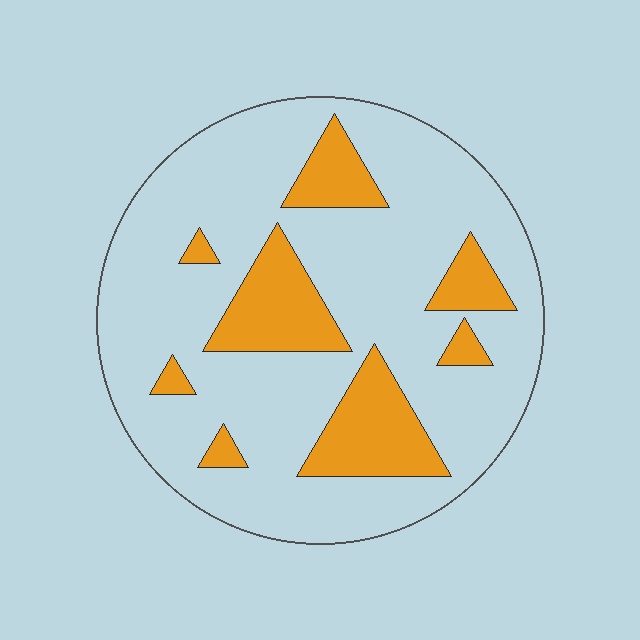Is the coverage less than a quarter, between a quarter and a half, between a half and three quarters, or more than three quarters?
Less than a quarter.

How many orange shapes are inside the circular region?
8.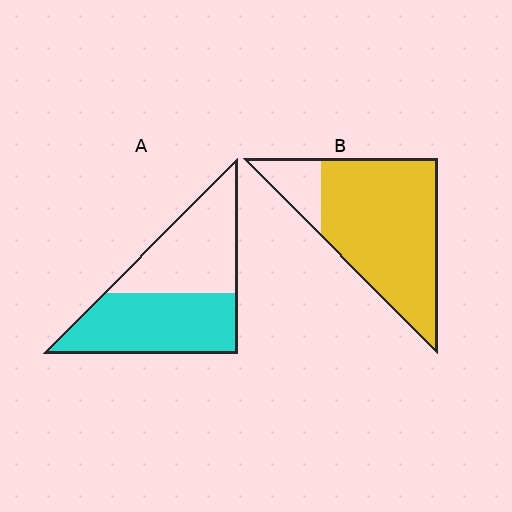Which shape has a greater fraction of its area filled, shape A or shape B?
Shape B.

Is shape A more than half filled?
Roughly half.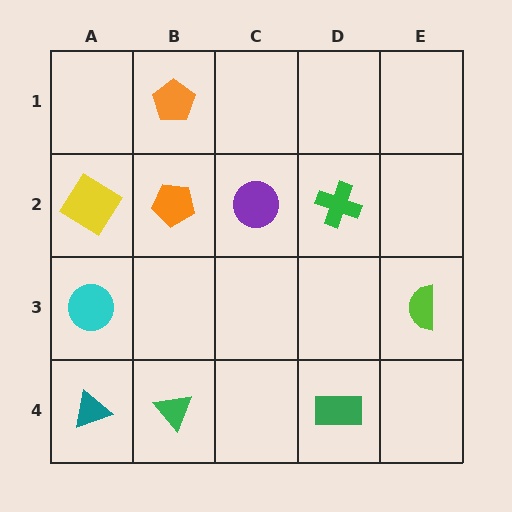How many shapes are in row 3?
2 shapes.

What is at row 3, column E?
A lime semicircle.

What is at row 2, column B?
An orange pentagon.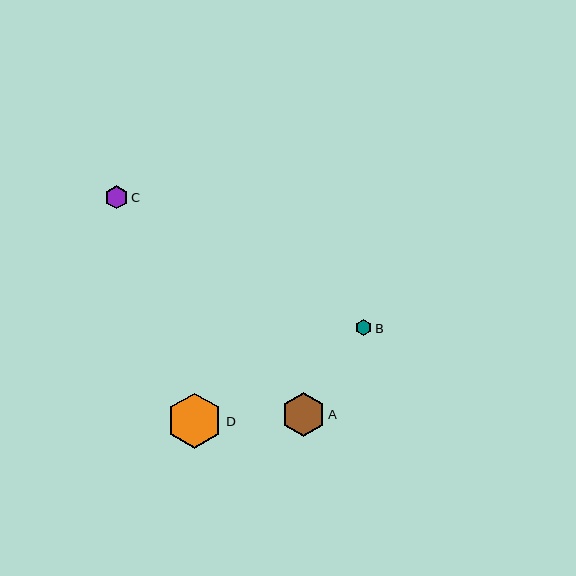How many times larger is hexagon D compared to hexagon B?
Hexagon D is approximately 3.5 times the size of hexagon B.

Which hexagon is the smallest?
Hexagon B is the smallest with a size of approximately 16 pixels.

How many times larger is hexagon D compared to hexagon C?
Hexagon D is approximately 2.4 times the size of hexagon C.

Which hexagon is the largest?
Hexagon D is the largest with a size of approximately 56 pixels.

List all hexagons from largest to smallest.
From largest to smallest: D, A, C, B.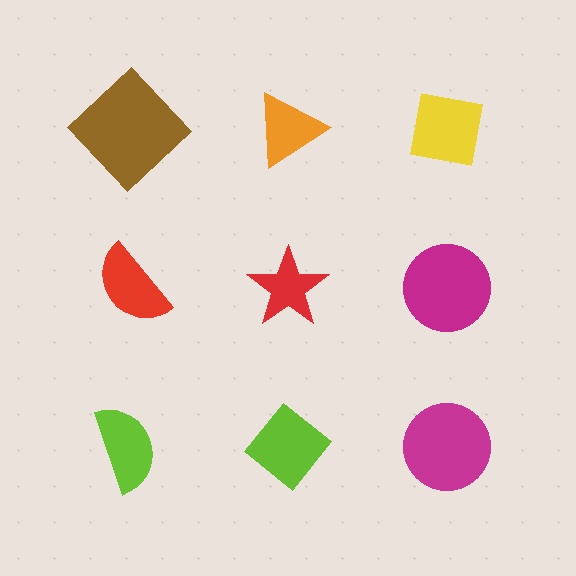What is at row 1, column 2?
An orange triangle.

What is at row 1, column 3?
A yellow square.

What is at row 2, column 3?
A magenta circle.